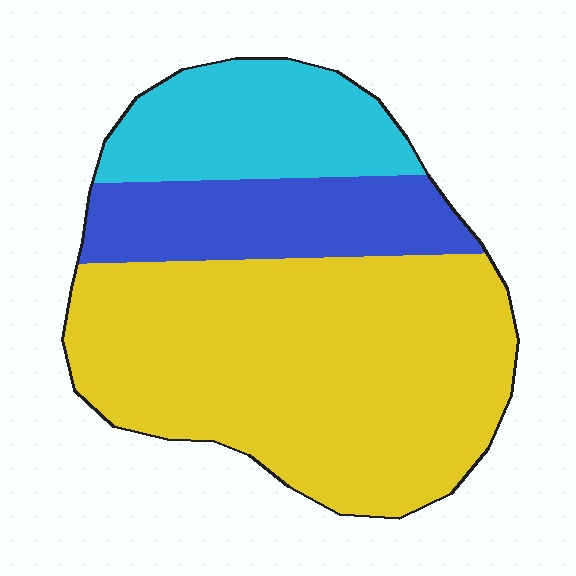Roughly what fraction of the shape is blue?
Blue covers about 20% of the shape.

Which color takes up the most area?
Yellow, at roughly 60%.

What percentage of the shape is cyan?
Cyan covers 20% of the shape.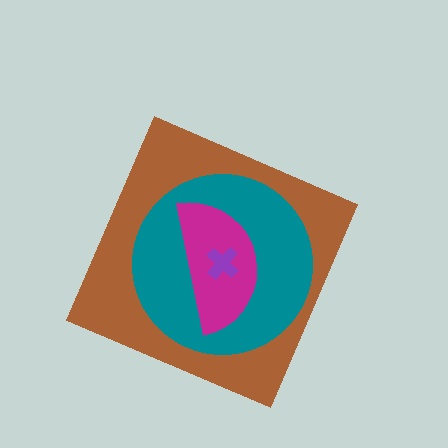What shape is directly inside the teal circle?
The magenta semicircle.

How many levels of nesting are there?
4.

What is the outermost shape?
The brown diamond.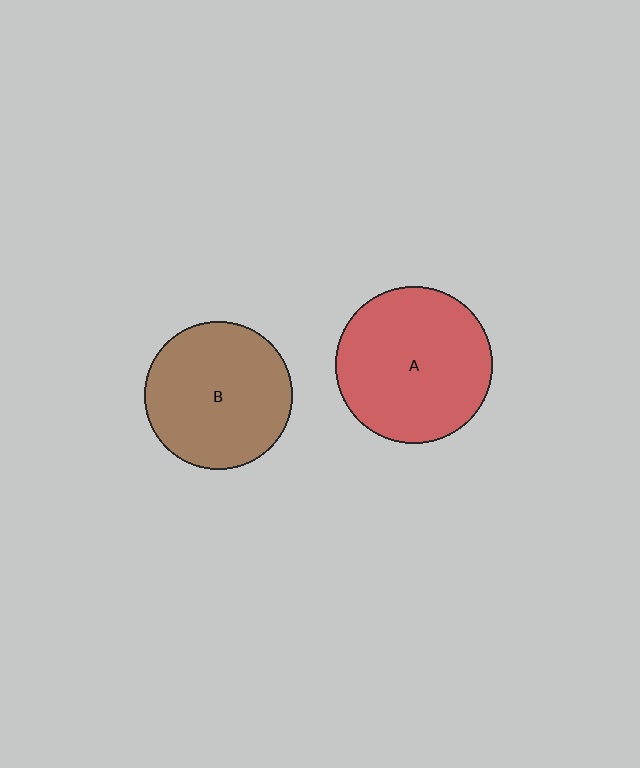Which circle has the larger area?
Circle A (red).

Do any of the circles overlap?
No, none of the circles overlap.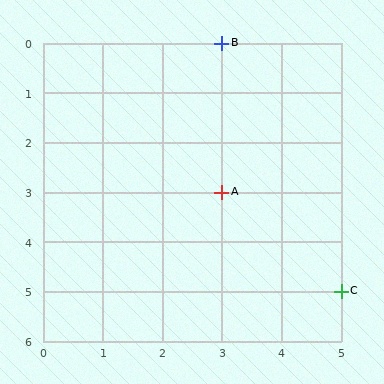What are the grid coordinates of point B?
Point B is at grid coordinates (3, 0).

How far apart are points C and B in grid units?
Points C and B are 2 columns and 5 rows apart (about 5.4 grid units diagonally).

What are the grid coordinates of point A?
Point A is at grid coordinates (3, 3).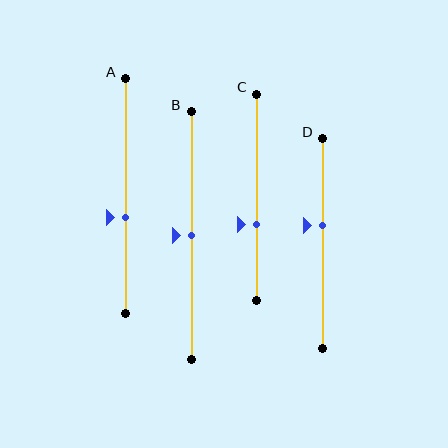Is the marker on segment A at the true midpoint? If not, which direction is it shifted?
No, the marker on segment A is shifted downward by about 9% of the segment length.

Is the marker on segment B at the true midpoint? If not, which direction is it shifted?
Yes, the marker on segment B is at the true midpoint.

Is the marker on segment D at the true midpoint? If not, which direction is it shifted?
No, the marker on segment D is shifted upward by about 9% of the segment length.